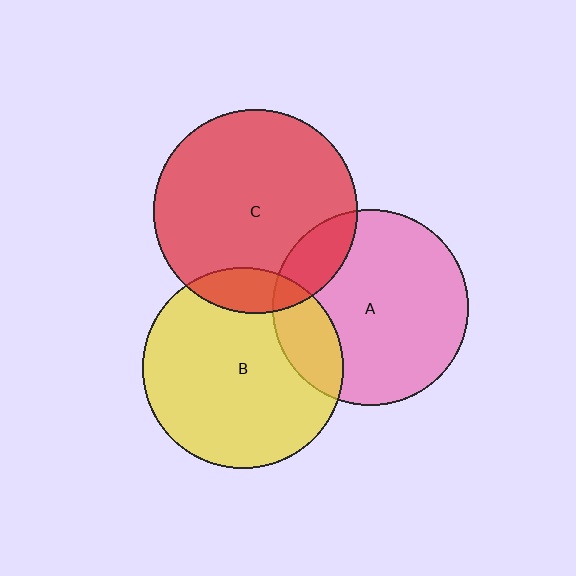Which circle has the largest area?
Circle C (red).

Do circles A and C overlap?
Yes.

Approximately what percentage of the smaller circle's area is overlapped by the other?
Approximately 15%.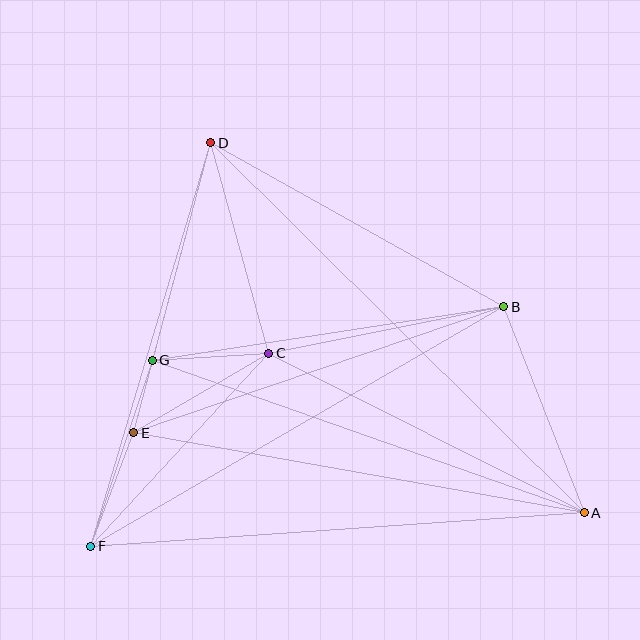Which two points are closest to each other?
Points E and G are closest to each other.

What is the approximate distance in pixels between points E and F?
The distance between E and F is approximately 121 pixels.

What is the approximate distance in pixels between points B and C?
The distance between B and C is approximately 239 pixels.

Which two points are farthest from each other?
Points A and D are farthest from each other.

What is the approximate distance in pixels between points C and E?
The distance between C and E is approximately 157 pixels.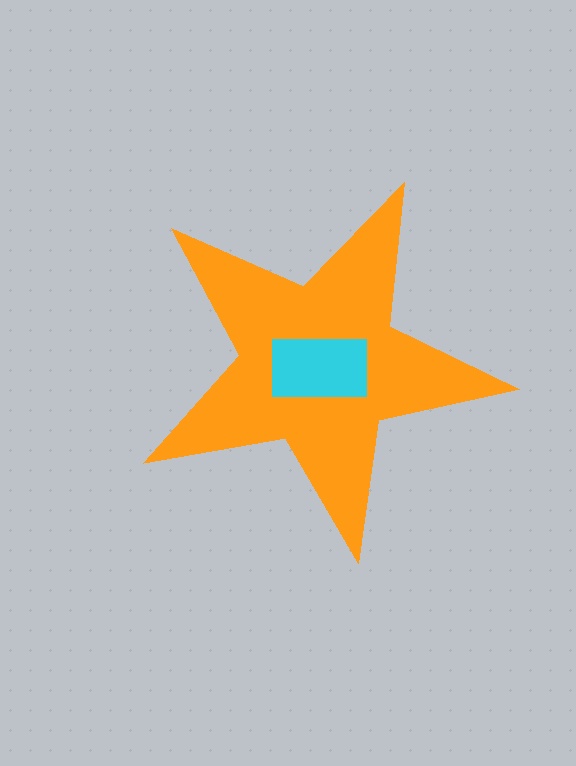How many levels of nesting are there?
2.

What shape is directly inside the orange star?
The cyan rectangle.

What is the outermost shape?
The orange star.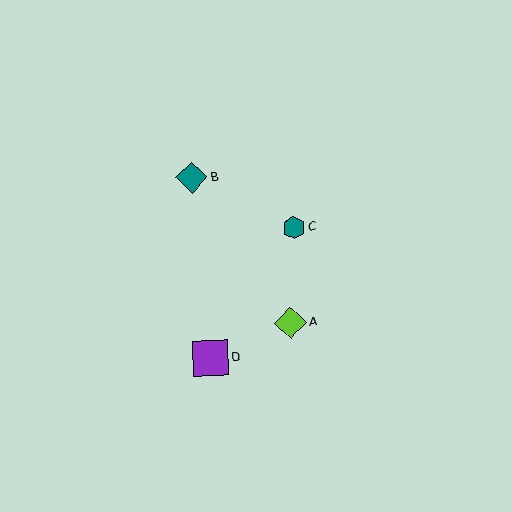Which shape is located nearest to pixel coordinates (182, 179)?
The teal diamond (labeled B) at (192, 178) is nearest to that location.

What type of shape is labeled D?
Shape D is a purple square.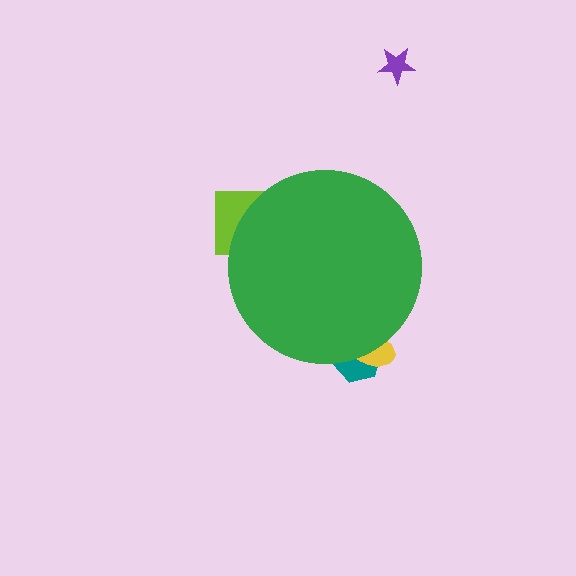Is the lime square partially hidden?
Yes, the lime square is partially hidden behind the green circle.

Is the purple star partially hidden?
No, the purple star is fully visible.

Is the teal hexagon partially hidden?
Yes, the teal hexagon is partially hidden behind the green circle.